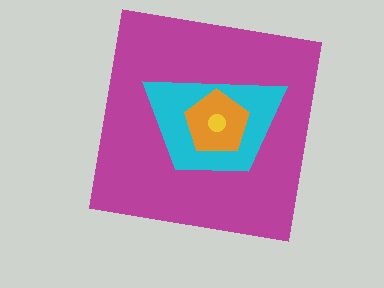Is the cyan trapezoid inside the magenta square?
Yes.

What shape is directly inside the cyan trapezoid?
The orange pentagon.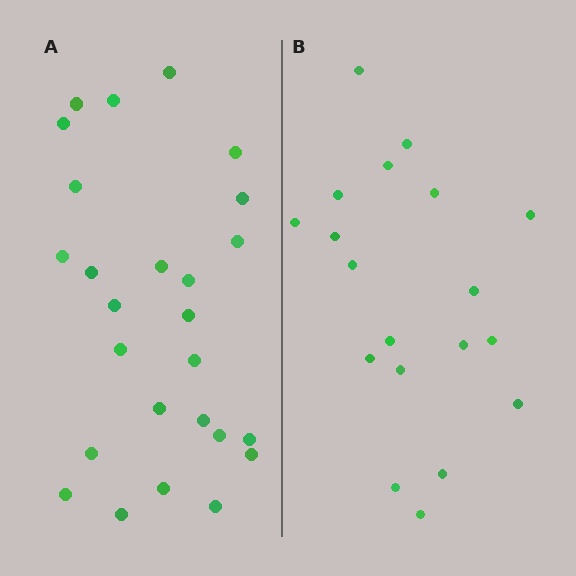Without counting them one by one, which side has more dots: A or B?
Region A (the left region) has more dots.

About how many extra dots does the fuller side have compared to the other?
Region A has roughly 8 or so more dots than region B.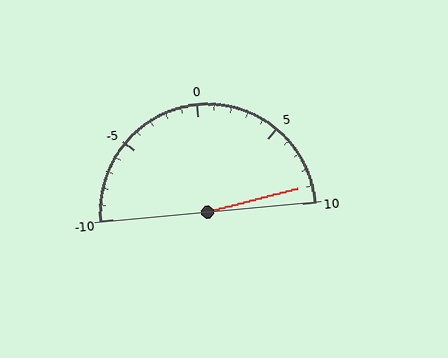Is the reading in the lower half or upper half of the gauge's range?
The reading is in the upper half of the range (-10 to 10).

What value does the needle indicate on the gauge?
The needle indicates approximately 9.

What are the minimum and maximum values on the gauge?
The gauge ranges from -10 to 10.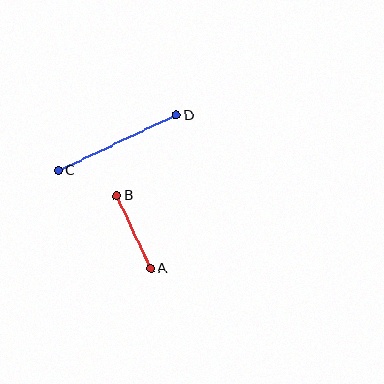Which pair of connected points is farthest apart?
Points C and D are farthest apart.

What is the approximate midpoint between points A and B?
The midpoint is at approximately (134, 232) pixels.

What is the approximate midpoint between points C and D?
The midpoint is at approximately (117, 143) pixels.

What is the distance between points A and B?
The distance is approximately 80 pixels.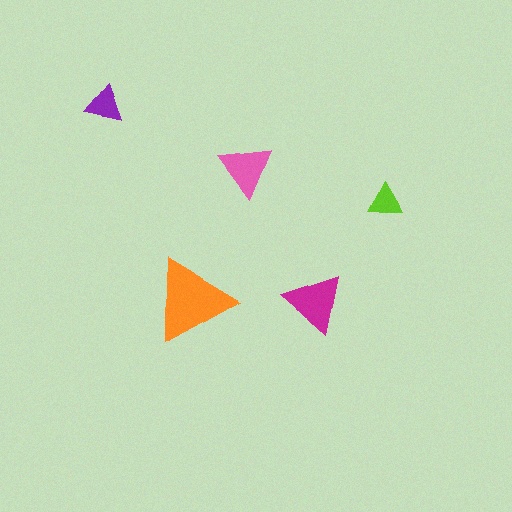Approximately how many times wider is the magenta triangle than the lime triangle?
About 1.5 times wider.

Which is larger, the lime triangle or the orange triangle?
The orange one.